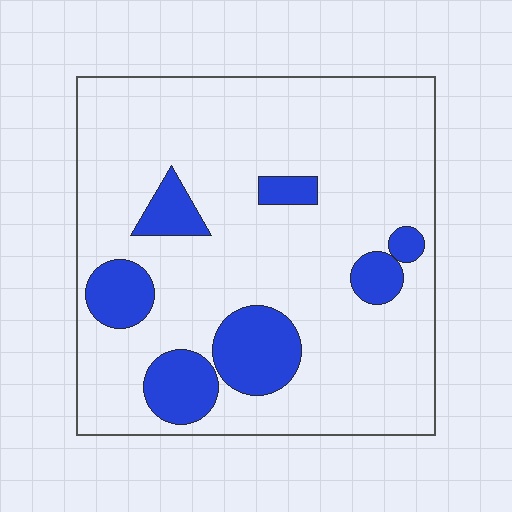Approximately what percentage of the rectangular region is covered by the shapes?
Approximately 20%.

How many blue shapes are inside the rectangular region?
7.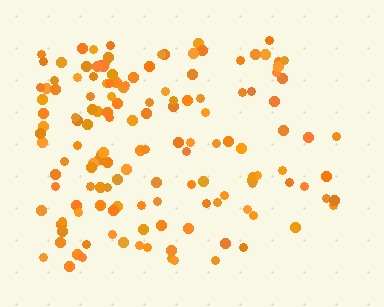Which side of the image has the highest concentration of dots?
The left.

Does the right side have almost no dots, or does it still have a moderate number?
Still a moderate number, just noticeably fewer than the left.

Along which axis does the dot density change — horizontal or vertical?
Horizontal.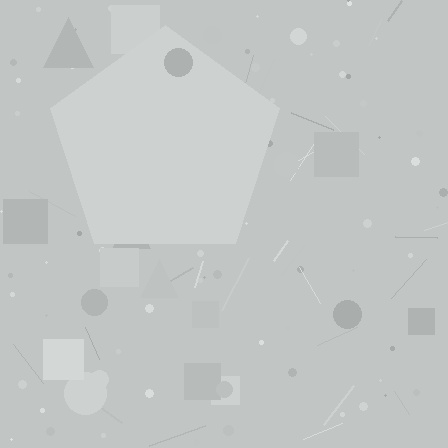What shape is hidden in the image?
A pentagon is hidden in the image.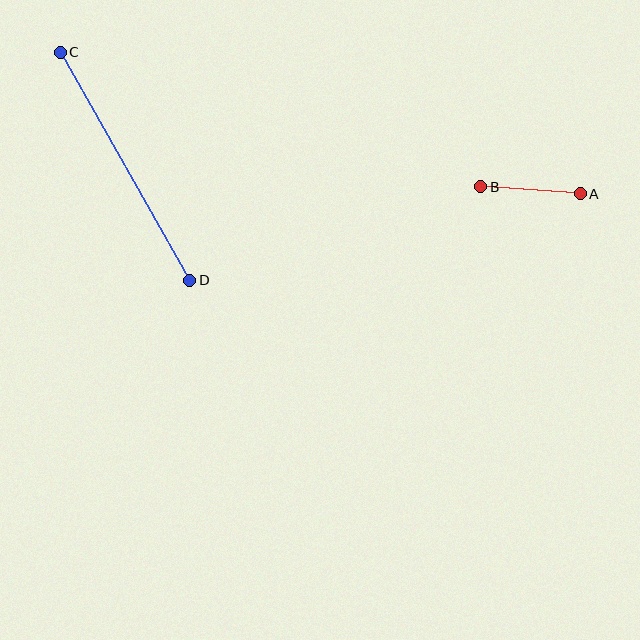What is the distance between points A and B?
The distance is approximately 100 pixels.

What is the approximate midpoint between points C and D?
The midpoint is at approximately (125, 166) pixels.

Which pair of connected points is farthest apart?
Points C and D are farthest apart.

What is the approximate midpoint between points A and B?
The midpoint is at approximately (530, 190) pixels.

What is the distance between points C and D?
The distance is approximately 262 pixels.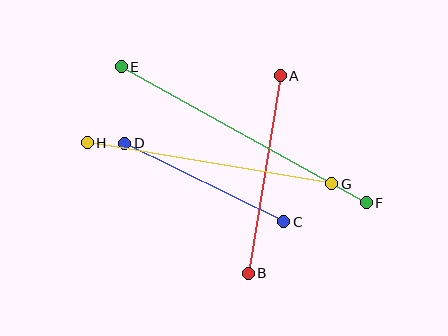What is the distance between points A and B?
The distance is approximately 200 pixels.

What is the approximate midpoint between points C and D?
The midpoint is at approximately (204, 183) pixels.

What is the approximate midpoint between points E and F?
The midpoint is at approximately (244, 135) pixels.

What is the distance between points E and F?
The distance is approximately 280 pixels.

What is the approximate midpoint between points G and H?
The midpoint is at approximately (210, 163) pixels.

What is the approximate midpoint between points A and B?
The midpoint is at approximately (264, 174) pixels.